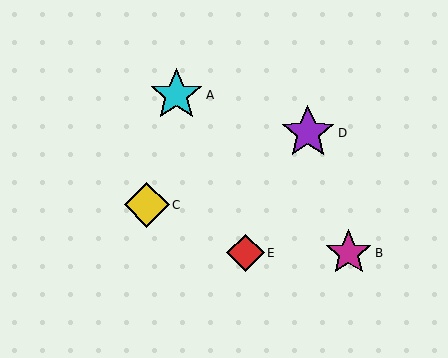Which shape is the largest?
The purple star (labeled D) is the largest.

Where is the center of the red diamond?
The center of the red diamond is at (245, 253).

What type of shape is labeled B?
Shape B is a magenta star.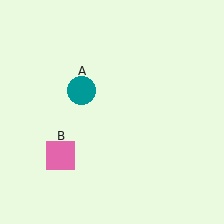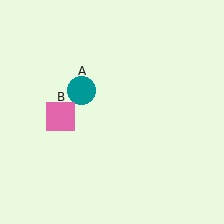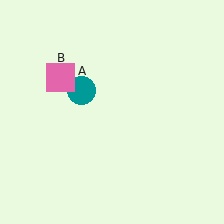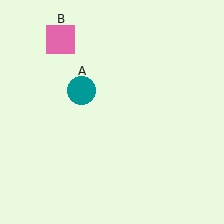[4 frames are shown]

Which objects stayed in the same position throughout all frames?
Teal circle (object A) remained stationary.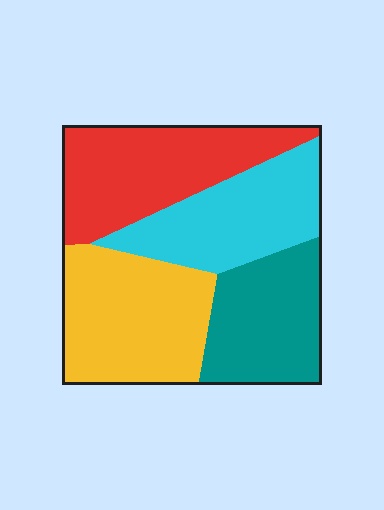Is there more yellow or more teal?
Yellow.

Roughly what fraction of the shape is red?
Red covers 27% of the shape.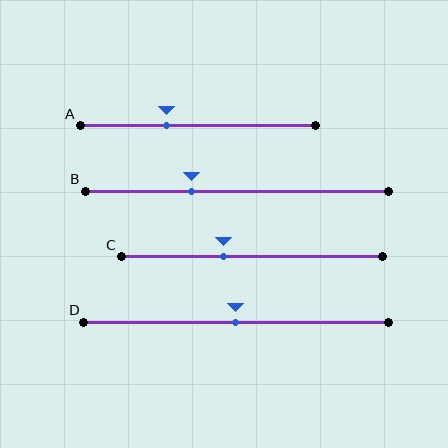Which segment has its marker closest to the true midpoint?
Segment D has its marker closest to the true midpoint.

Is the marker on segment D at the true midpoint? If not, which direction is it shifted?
Yes, the marker on segment D is at the true midpoint.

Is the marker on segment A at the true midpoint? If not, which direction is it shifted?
No, the marker on segment A is shifted to the left by about 14% of the segment length.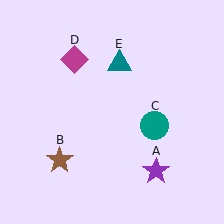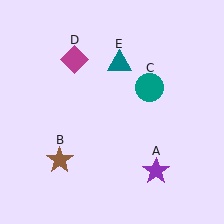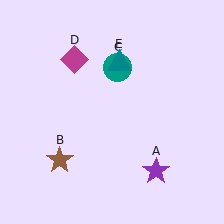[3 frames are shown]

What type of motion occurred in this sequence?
The teal circle (object C) rotated counterclockwise around the center of the scene.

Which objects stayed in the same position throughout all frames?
Purple star (object A) and brown star (object B) and magenta diamond (object D) and teal triangle (object E) remained stationary.